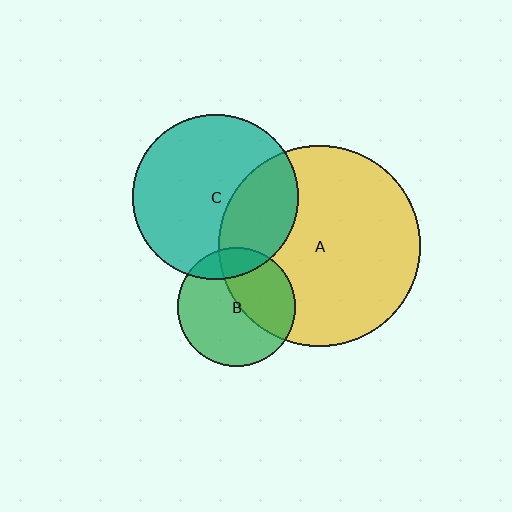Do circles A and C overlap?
Yes.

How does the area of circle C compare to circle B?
Approximately 2.0 times.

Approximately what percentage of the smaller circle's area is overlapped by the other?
Approximately 30%.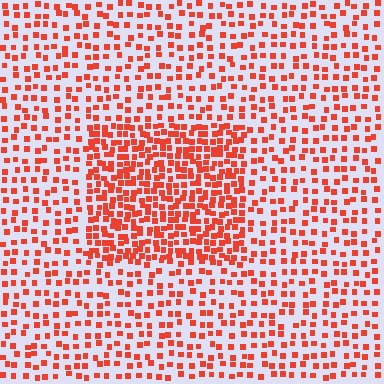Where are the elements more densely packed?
The elements are more densely packed inside the rectangle boundary.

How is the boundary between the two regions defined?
The boundary is defined by a change in element density (approximately 2.0x ratio). All elements are the same color, size, and shape.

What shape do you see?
I see a rectangle.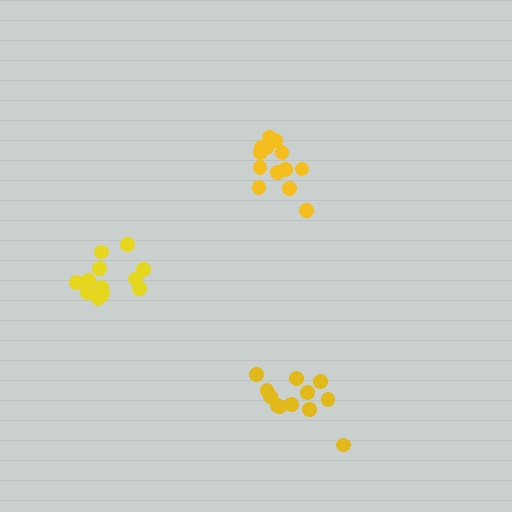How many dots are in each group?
Group 1: 13 dots, Group 2: 12 dots, Group 3: 13 dots (38 total).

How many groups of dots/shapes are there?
There are 3 groups.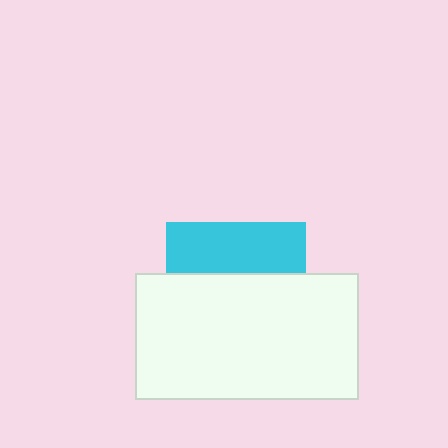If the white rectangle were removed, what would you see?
You would see the complete cyan square.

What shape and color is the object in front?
The object in front is a white rectangle.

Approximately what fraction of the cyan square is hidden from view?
Roughly 63% of the cyan square is hidden behind the white rectangle.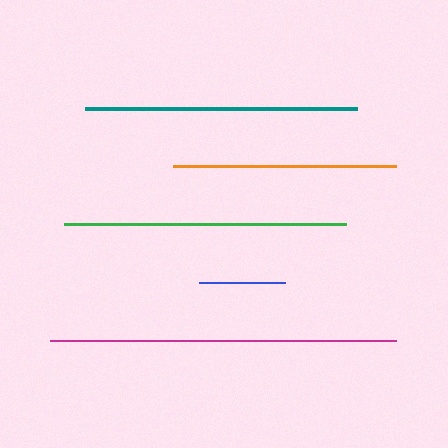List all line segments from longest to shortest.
From longest to shortest: magenta, green, teal, orange, blue.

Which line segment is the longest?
The magenta line is the longest at approximately 346 pixels.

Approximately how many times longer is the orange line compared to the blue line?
The orange line is approximately 2.6 times the length of the blue line.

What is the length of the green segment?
The green segment is approximately 283 pixels long.